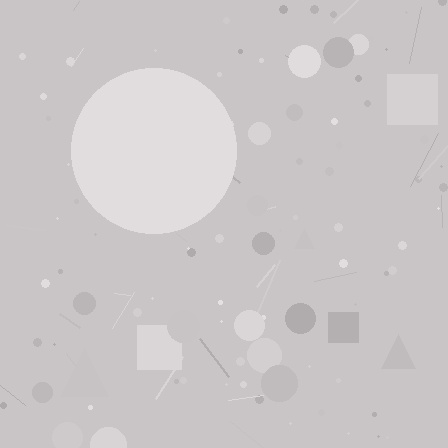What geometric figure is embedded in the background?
A circle is embedded in the background.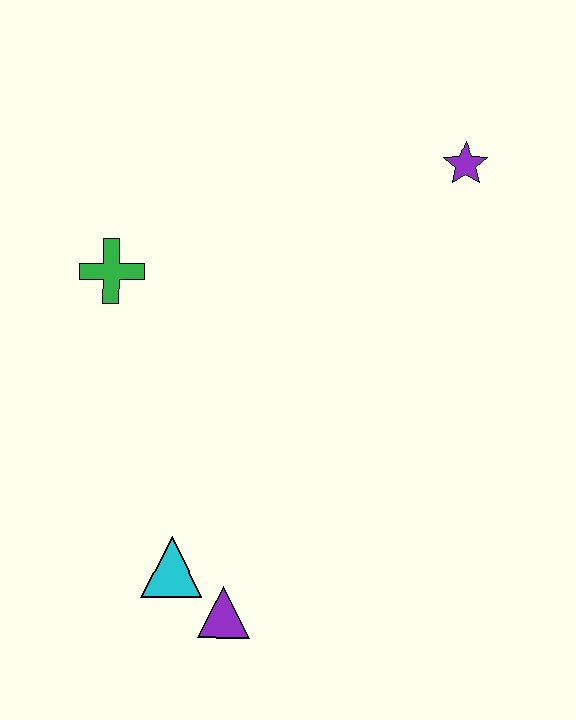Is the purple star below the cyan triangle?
No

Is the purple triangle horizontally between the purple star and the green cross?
Yes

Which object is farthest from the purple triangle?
The purple star is farthest from the purple triangle.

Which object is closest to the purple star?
The green cross is closest to the purple star.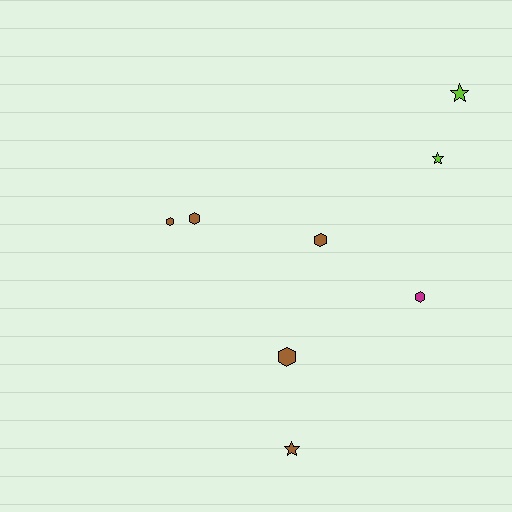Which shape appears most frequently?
Hexagon, with 5 objects.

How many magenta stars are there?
There are no magenta stars.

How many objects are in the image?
There are 8 objects.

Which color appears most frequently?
Brown, with 5 objects.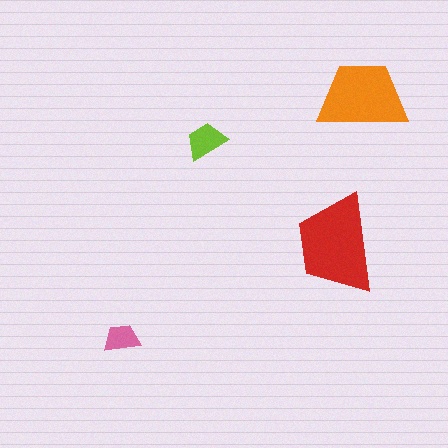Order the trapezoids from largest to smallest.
the red one, the orange one, the lime one, the pink one.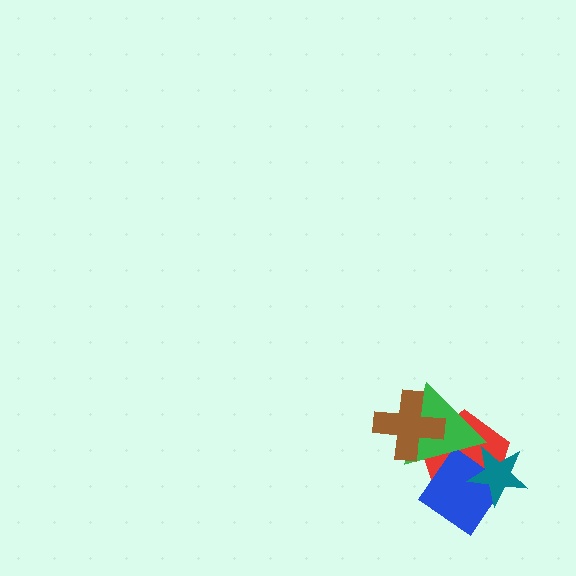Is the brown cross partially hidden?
No, no other shape covers it.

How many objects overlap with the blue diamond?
3 objects overlap with the blue diamond.